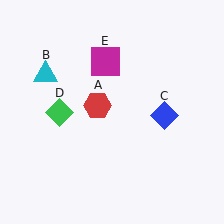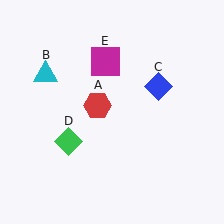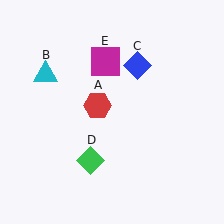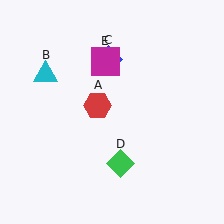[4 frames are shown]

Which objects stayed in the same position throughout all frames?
Red hexagon (object A) and cyan triangle (object B) and magenta square (object E) remained stationary.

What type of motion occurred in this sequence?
The blue diamond (object C), green diamond (object D) rotated counterclockwise around the center of the scene.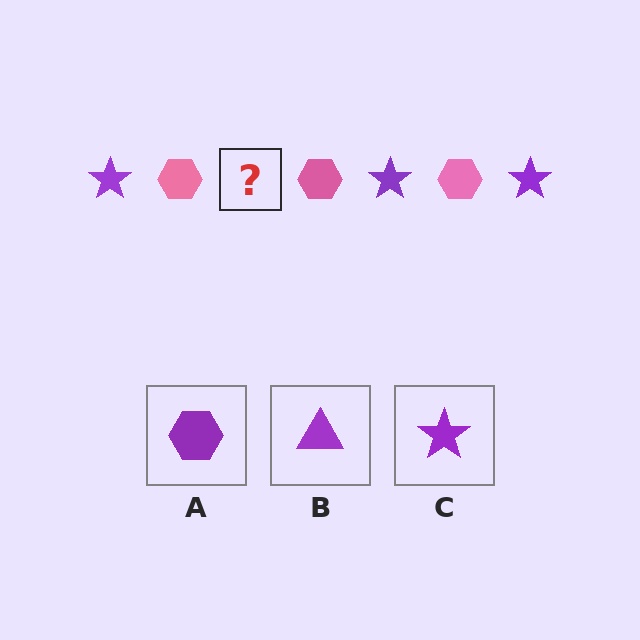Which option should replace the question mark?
Option C.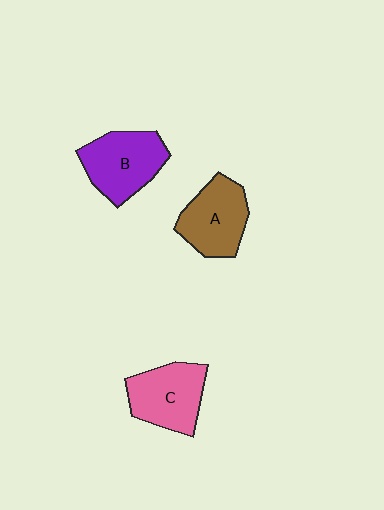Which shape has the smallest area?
Shape A (brown).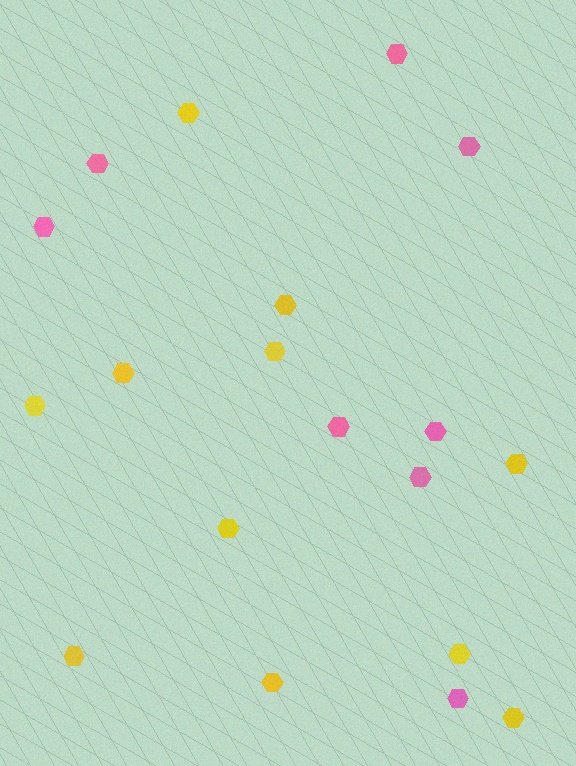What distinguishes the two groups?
There are 2 groups: one group of pink hexagons (8) and one group of yellow hexagons (11).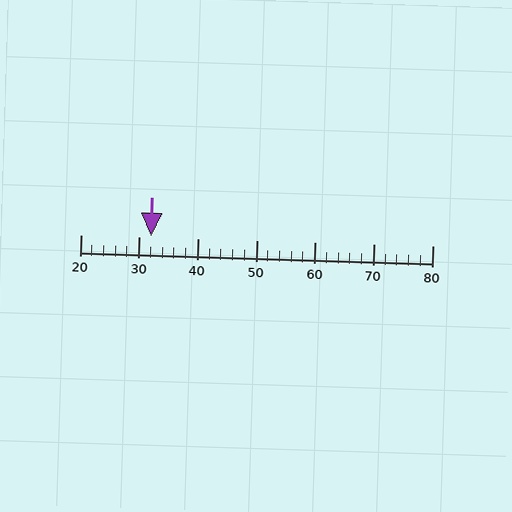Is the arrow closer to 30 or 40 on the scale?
The arrow is closer to 30.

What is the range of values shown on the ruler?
The ruler shows values from 20 to 80.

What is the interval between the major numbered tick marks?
The major tick marks are spaced 10 units apart.